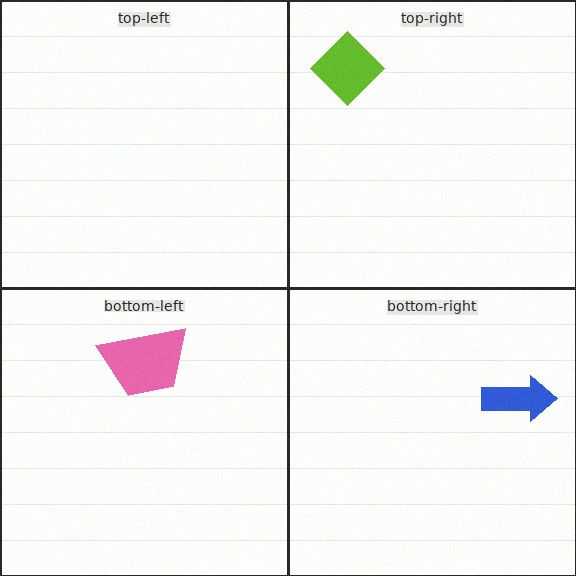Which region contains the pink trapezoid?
The bottom-left region.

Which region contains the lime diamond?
The top-right region.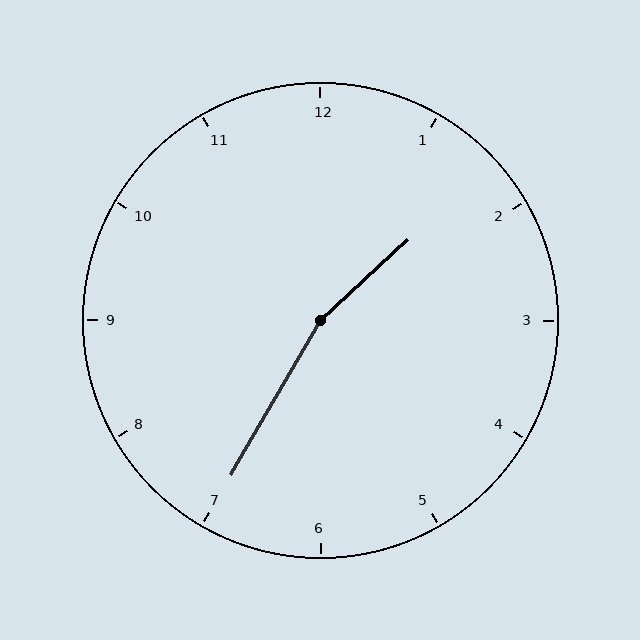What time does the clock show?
1:35.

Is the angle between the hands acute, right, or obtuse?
It is obtuse.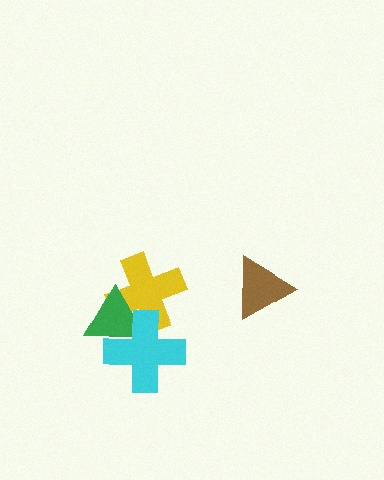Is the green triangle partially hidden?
Yes, it is partially covered by another shape.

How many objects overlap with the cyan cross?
2 objects overlap with the cyan cross.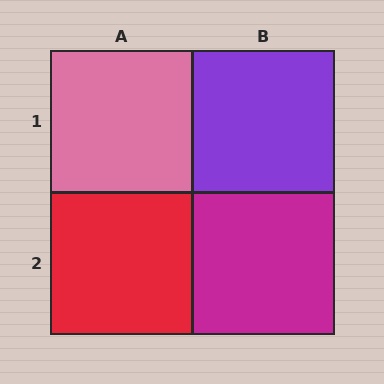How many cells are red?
1 cell is red.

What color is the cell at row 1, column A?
Pink.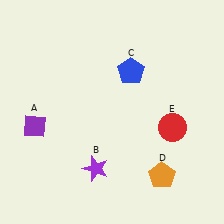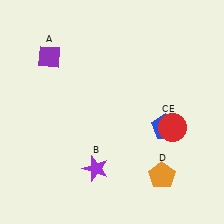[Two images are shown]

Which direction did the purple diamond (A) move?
The purple diamond (A) moved up.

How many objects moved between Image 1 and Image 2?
2 objects moved between the two images.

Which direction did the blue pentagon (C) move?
The blue pentagon (C) moved down.